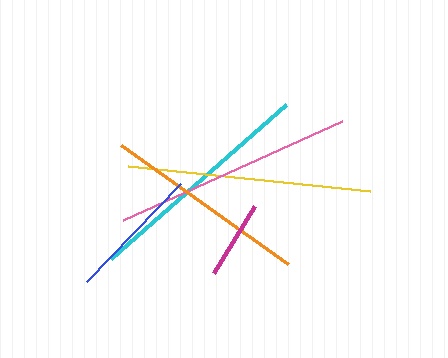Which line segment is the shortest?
The magenta line is the shortest at approximately 79 pixels.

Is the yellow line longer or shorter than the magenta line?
The yellow line is longer than the magenta line.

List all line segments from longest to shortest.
From longest to shortest: yellow, pink, cyan, orange, blue, magenta.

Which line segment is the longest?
The yellow line is the longest at approximately 243 pixels.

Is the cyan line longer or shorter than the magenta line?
The cyan line is longer than the magenta line.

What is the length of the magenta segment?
The magenta segment is approximately 79 pixels long.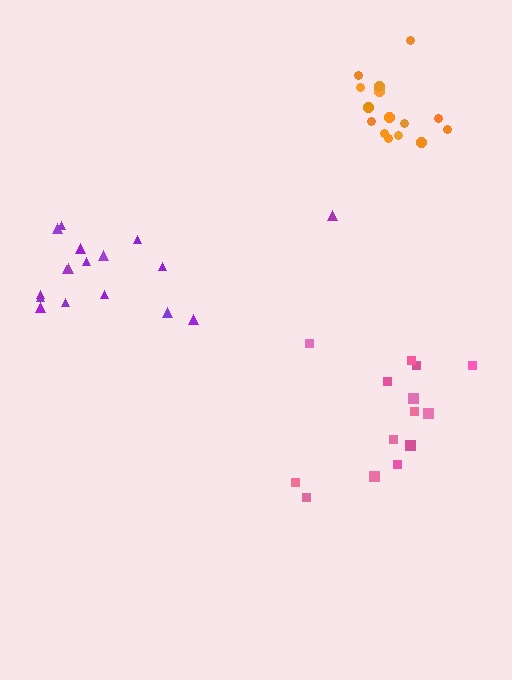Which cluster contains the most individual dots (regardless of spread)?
Purple (17).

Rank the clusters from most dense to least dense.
orange, purple, pink.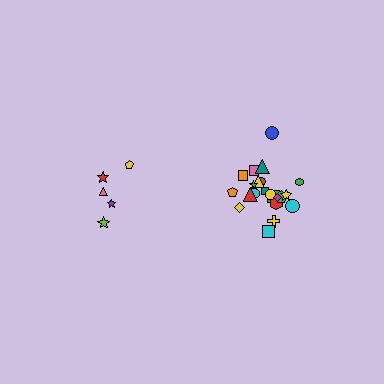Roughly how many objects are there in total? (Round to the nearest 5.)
Roughly 25 objects in total.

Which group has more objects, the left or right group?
The right group.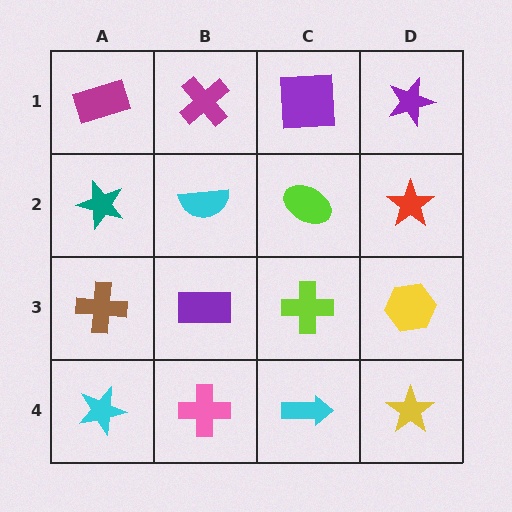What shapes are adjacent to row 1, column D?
A red star (row 2, column D), a purple square (row 1, column C).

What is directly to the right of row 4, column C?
A yellow star.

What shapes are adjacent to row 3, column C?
A lime ellipse (row 2, column C), a cyan arrow (row 4, column C), a purple rectangle (row 3, column B), a yellow hexagon (row 3, column D).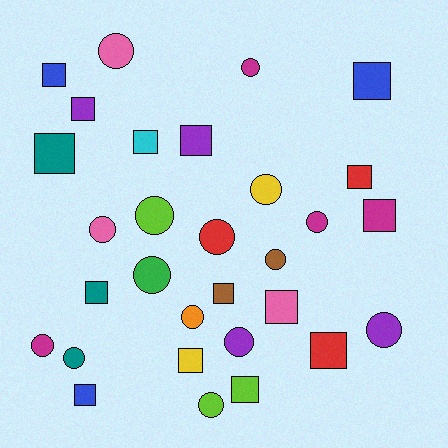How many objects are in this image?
There are 30 objects.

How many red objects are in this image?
There are 3 red objects.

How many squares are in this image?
There are 15 squares.